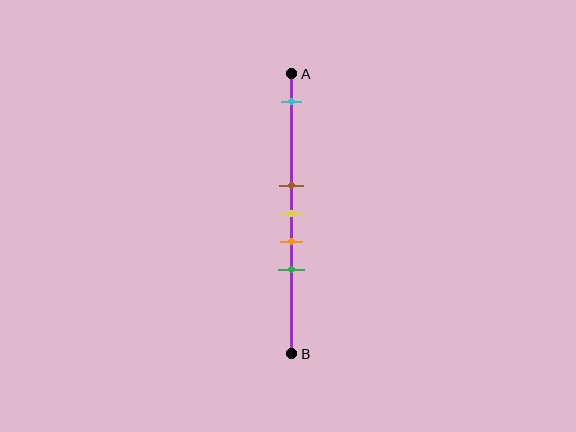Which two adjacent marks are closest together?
The brown and yellow marks are the closest adjacent pair.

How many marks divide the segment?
There are 5 marks dividing the segment.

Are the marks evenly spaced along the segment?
No, the marks are not evenly spaced.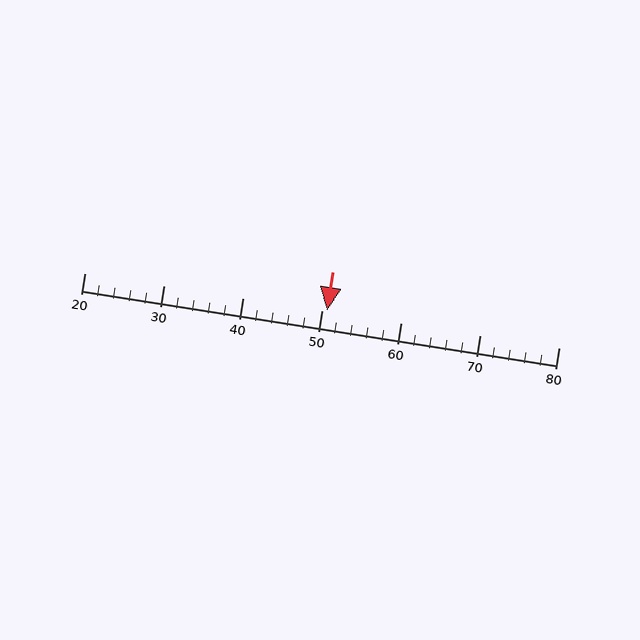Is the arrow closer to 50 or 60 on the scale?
The arrow is closer to 50.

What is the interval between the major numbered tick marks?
The major tick marks are spaced 10 units apart.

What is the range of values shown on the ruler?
The ruler shows values from 20 to 80.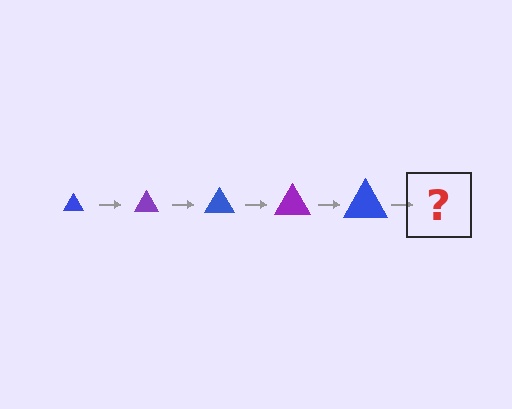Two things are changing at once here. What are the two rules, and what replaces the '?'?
The two rules are that the triangle grows larger each step and the color cycles through blue and purple. The '?' should be a purple triangle, larger than the previous one.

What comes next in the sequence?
The next element should be a purple triangle, larger than the previous one.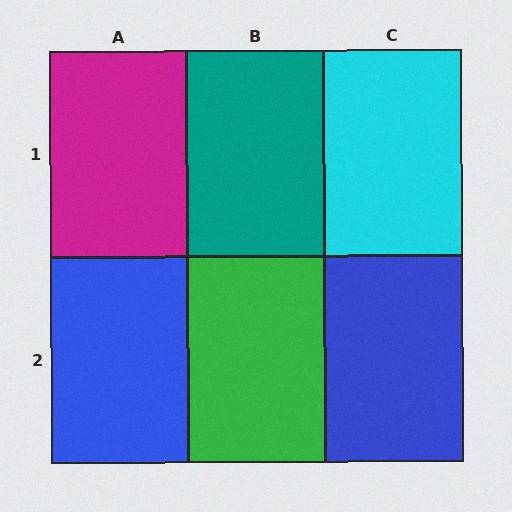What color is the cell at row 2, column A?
Blue.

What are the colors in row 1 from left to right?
Magenta, teal, cyan.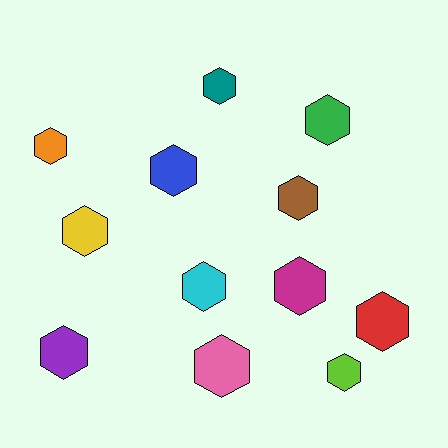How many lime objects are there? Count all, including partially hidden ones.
There is 1 lime object.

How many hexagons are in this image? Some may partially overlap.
There are 12 hexagons.